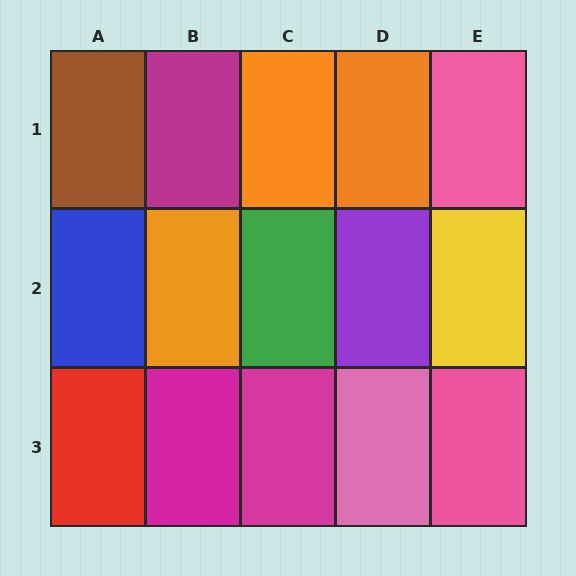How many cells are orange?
3 cells are orange.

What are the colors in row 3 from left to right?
Red, magenta, magenta, pink, pink.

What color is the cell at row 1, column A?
Brown.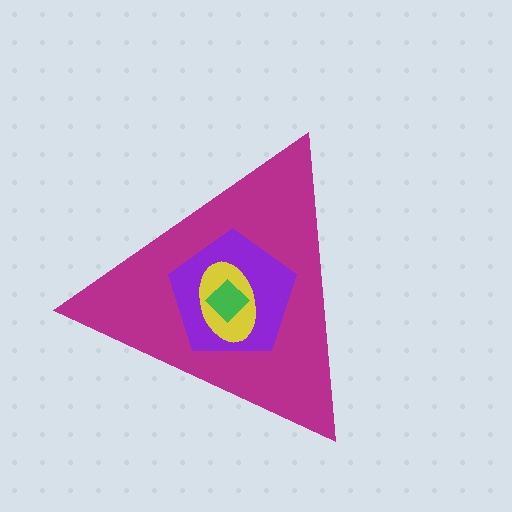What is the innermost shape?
The green diamond.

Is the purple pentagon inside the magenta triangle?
Yes.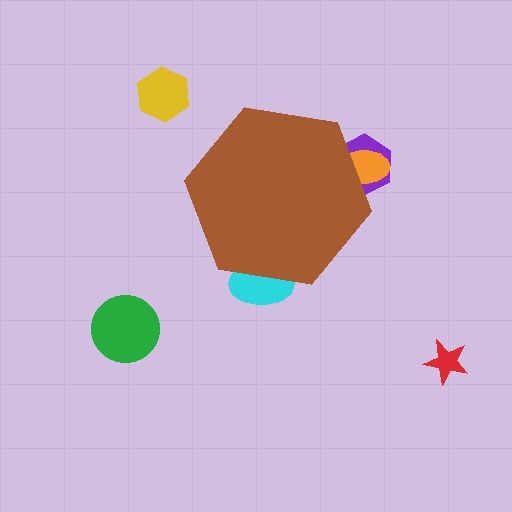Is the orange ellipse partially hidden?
Yes, the orange ellipse is partially hidden behind the brown hexagon.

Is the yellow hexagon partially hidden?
No, the yellow hexagon is fully visible.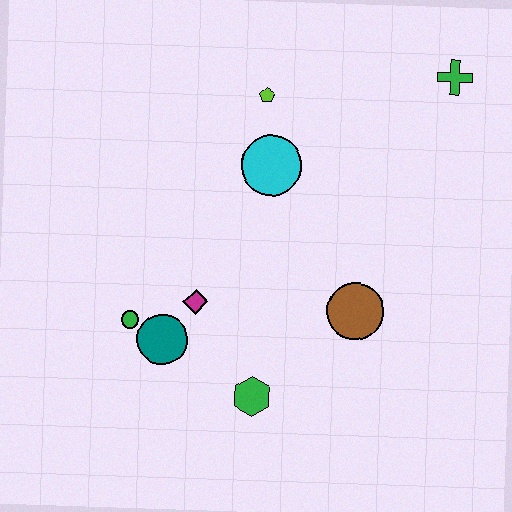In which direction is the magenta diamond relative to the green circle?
The magenta diamond is to the right of the green circle.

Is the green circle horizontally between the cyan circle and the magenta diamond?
No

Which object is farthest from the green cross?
The green circle is farthest from the green cross.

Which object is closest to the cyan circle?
The lime pentagon is closest to the cyan circle.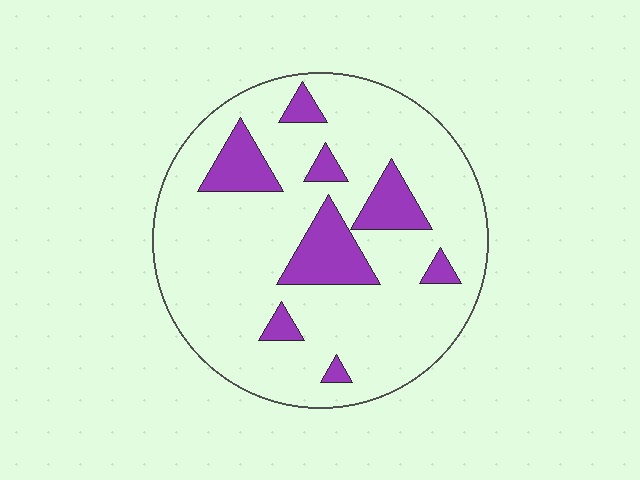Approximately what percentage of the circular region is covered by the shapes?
Approximately 15%.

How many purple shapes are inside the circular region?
8.